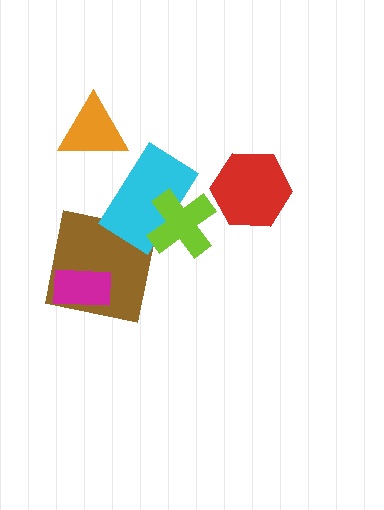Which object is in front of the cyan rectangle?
The lime cross is in front of the cyan rectangle.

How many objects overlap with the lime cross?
1 object overlaps with the lime cross.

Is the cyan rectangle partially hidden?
Yes, it is partially covered by another shape.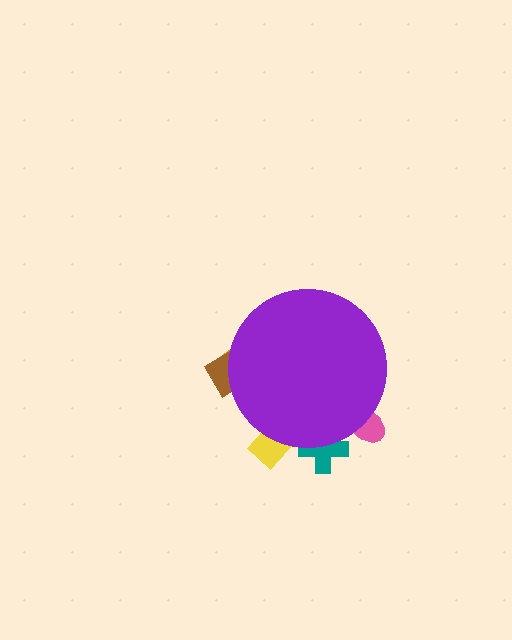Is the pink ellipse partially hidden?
Yes, the pink ellipse is partially hidden behind the purple circle.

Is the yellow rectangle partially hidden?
Yes, the yellow rectangle is partially hidden behind the purple circle.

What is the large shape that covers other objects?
A purple circle.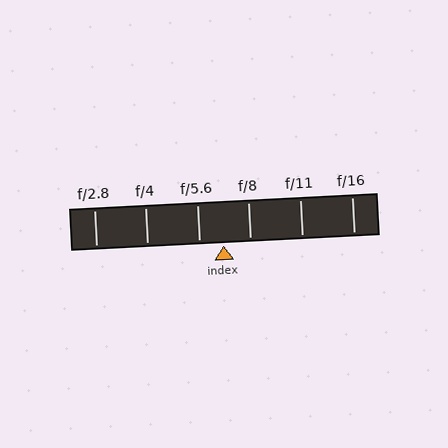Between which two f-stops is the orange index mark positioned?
The index mark is between f/5.6 and f/8.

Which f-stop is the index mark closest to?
The index mark is closest to f/5.6.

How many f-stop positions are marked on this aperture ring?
There are 6 f-stop positions marked.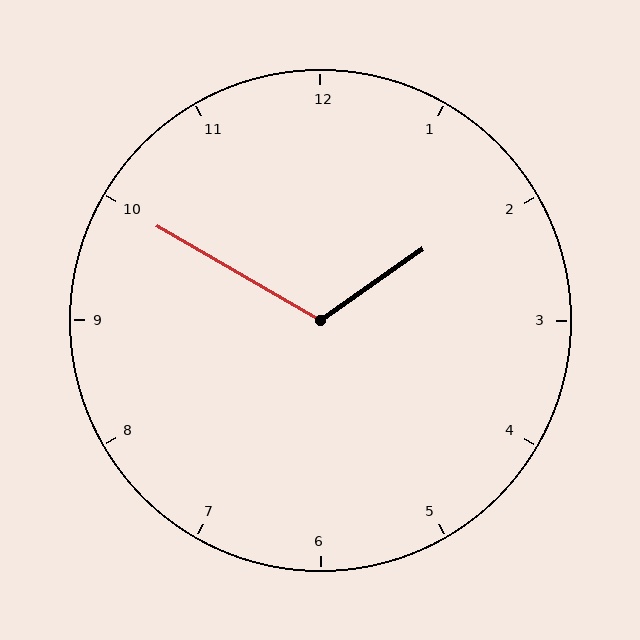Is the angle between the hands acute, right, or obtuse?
It is obtuse.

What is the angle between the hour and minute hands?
Approximately 115 degrees.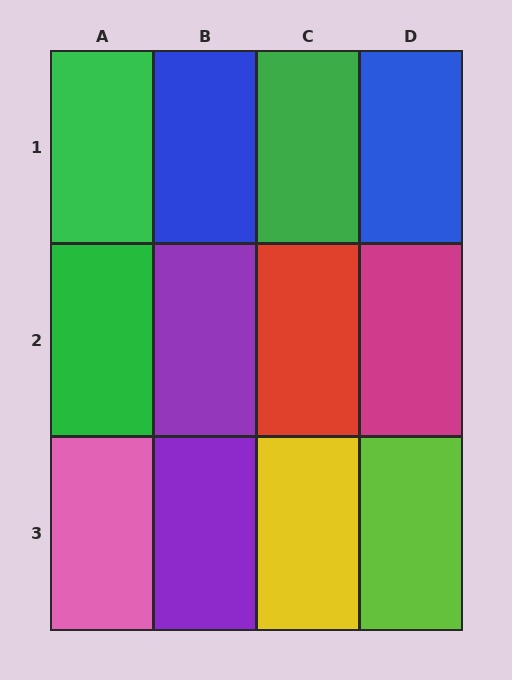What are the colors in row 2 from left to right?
Green, purple, red, magenta.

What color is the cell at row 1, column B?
Blue.